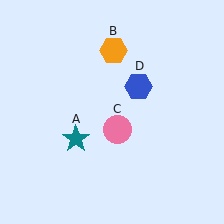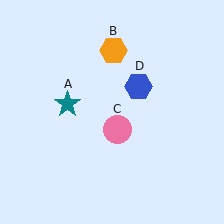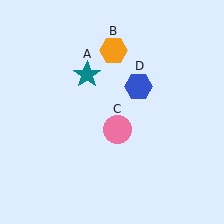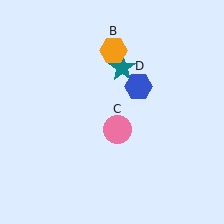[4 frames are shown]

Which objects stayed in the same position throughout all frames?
Orange hexagon (object B) and pink circle (object C) and blue hexagon (object D) remained stationary.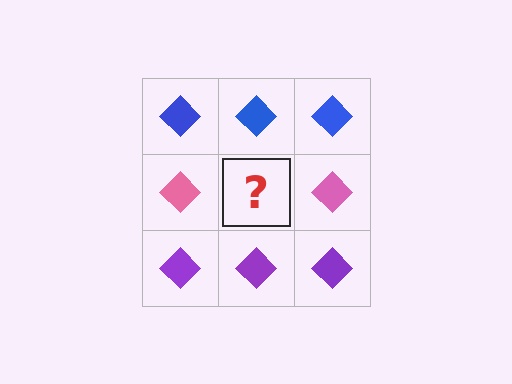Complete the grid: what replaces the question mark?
The question mark should be replaced with a pink diamond.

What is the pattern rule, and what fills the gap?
The rule is that each row has a consistent color. The gap should be filled with a pink diamond.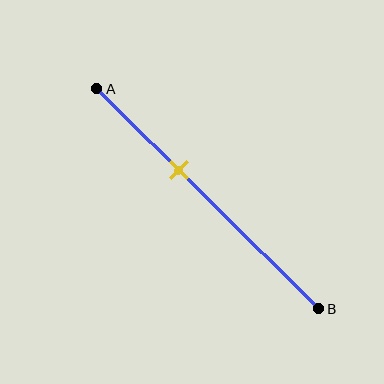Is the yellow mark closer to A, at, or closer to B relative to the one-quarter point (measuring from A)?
The yellow mark is closer to point B than the one-quarter point of segment AB.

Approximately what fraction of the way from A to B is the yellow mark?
The yellow mark is approximately 35% of the way from A to B.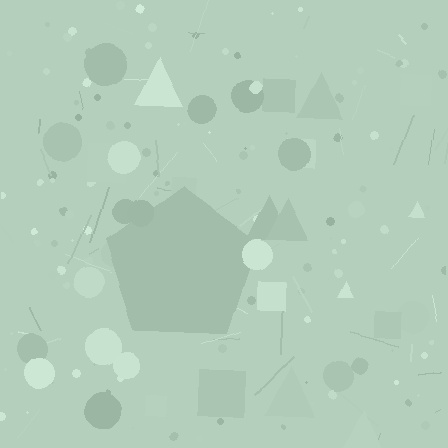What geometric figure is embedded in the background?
A pentagon is embedded in the background.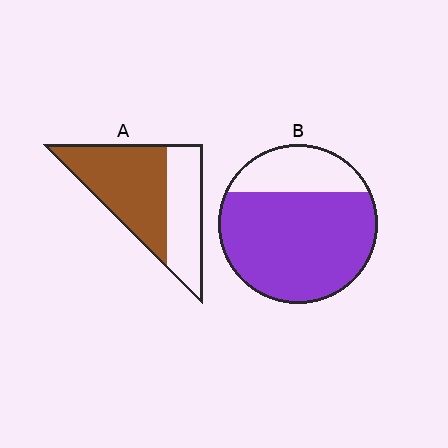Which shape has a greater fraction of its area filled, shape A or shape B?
Shape B.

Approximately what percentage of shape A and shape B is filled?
A is approximately 60% and B is approximately 75%.